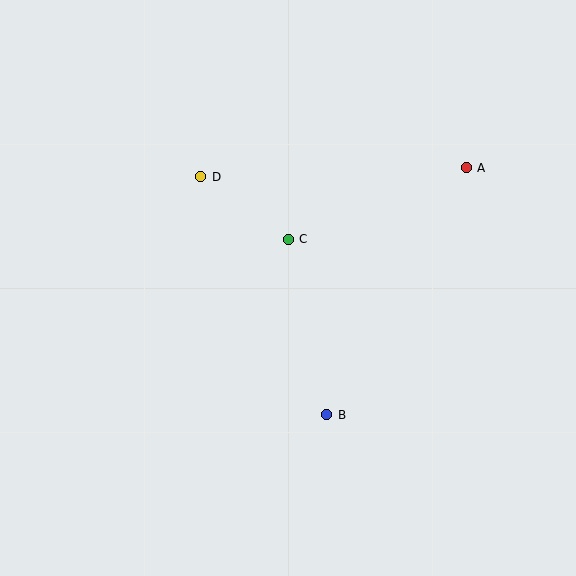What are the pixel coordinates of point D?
Point D is at (201, 177).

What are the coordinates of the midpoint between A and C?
The midpoint between A and C is at (377, 203).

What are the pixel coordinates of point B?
Point B is at (327, 415).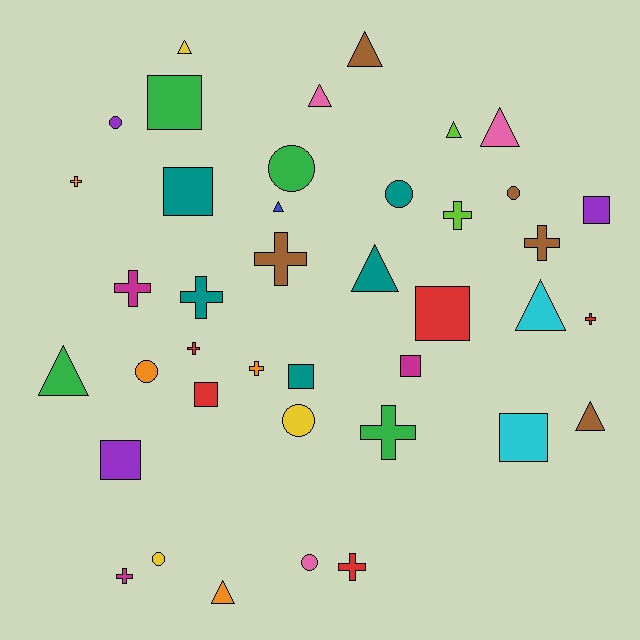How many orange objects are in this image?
There are 4 orange objects.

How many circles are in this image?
There are 8 circles.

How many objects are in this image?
There are 40 objects.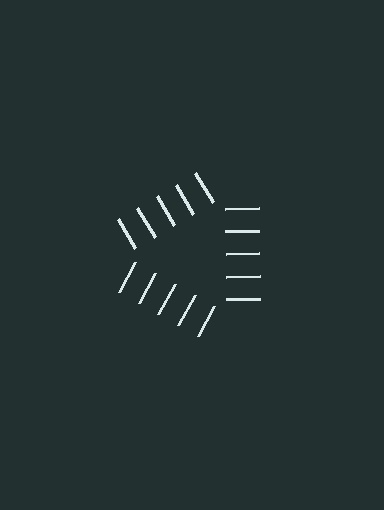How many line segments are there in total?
15 — 5 along each of the 3 edges.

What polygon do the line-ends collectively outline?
An illusory triangle — the line segments terminate on its edges but no continuous stroke is drawn.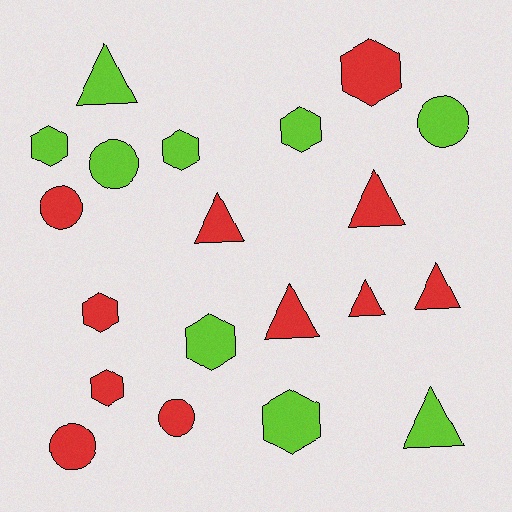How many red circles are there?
There are 3 red circles.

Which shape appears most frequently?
Hexagon, with 8 objects.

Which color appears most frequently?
Red, with 11 objects.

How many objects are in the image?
There are 20 objects.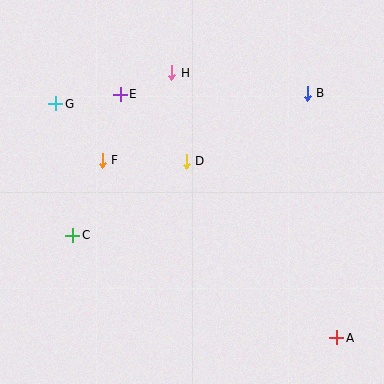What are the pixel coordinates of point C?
Point C is at (73, 235).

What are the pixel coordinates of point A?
Point A is at (337, 338).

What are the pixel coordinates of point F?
Point F is at (102, 160).